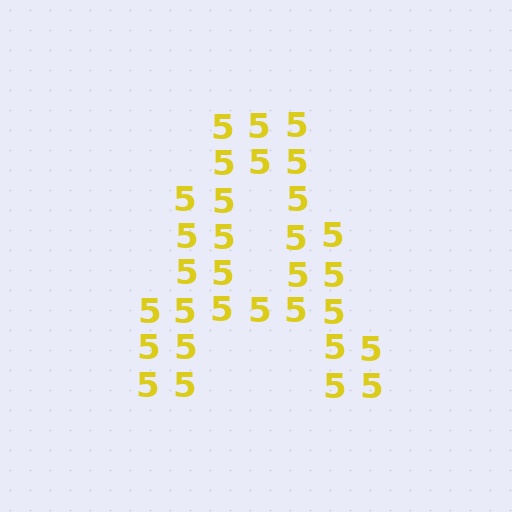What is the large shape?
The large shape is the letter A.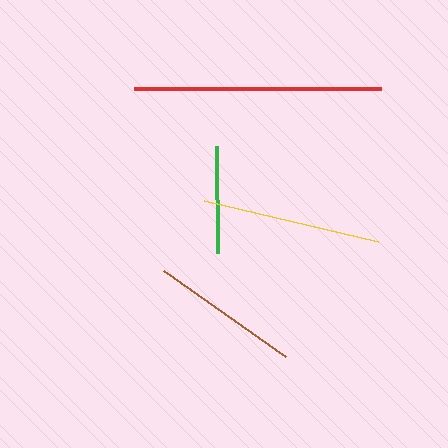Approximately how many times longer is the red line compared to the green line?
The red line is approximately 2.3 times the length of the green line.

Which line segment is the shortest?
The green line is the shortest at approximately 107 pixels.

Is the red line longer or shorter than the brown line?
The red line is longer than the brown line.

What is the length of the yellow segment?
The yellow segment is approximately 178 pixels long.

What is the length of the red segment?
The red segment is approximately 247 pixels long.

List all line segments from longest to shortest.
From longest to shortest: red, yellow, brown, green.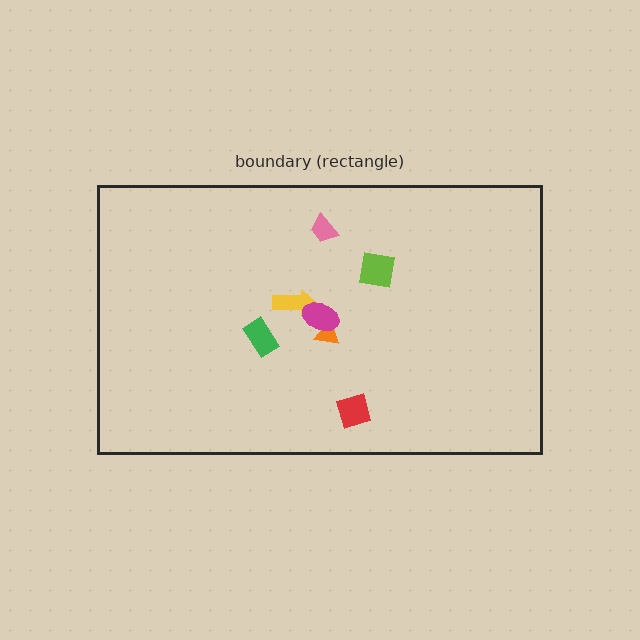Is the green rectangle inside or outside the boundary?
Inside.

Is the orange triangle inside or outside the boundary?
Inside.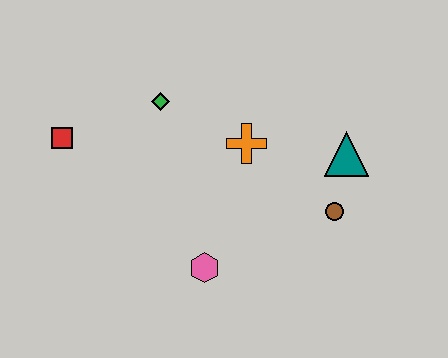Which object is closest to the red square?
The green diamond is closest to the red square.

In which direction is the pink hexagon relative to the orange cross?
The pink hexagon is below the orange cross.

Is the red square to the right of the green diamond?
No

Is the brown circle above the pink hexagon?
Yes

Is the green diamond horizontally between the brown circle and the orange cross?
No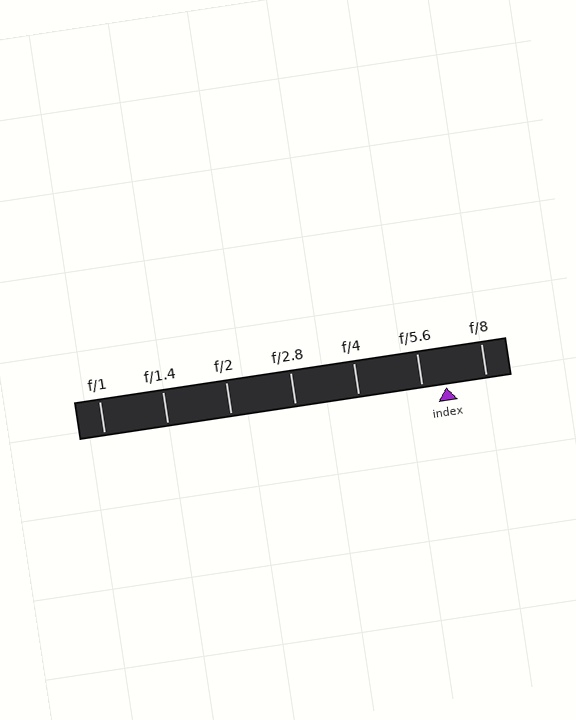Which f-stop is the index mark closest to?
The index mark is closest to f/5.6.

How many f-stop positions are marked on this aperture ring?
There are 7 f-stop positions marked.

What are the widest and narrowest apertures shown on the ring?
The widest aperture shown is f/1 and the narrowest is f/8.